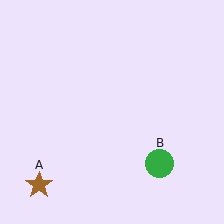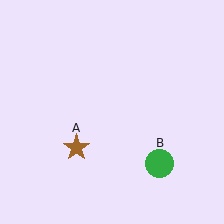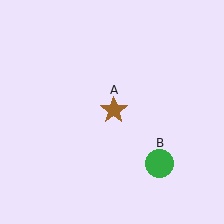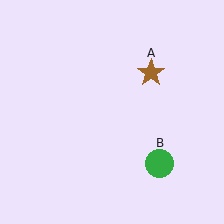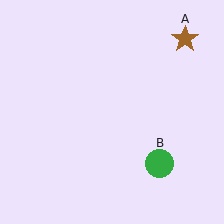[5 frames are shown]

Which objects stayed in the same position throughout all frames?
Green circle (object B) remained stationary.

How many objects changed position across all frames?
1 object changed position: brown star (object A).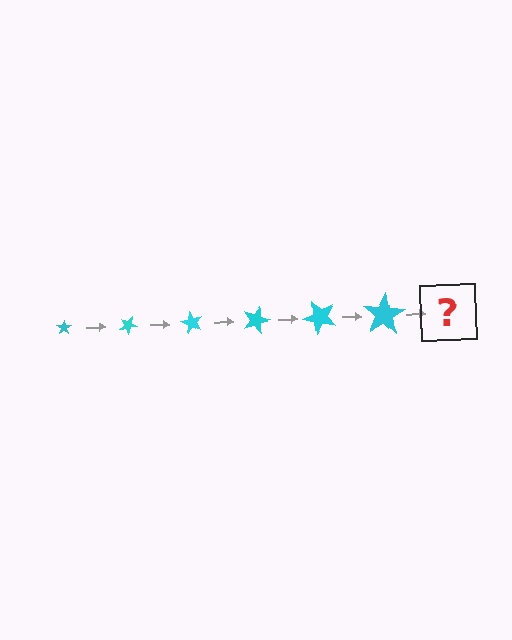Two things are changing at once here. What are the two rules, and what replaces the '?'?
The two rules are that the star grows larger each step and it rotates 30 degrees each step. The '?' should be a star, larger than the previous one and rotated 180 degrees from the start.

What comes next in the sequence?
The next element should be a star, larger than the previous one and rotated 180 degrees from the start.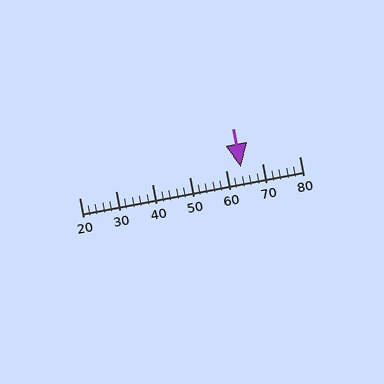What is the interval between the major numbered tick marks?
The major tick marks are spaced 10 units apart.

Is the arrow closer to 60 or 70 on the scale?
The arrow is closer to 60.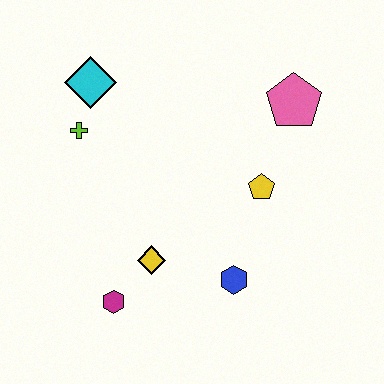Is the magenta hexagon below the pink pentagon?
Yes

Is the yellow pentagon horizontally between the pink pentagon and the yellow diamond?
Yes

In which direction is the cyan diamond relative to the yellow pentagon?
The cyan diamond is to the left of the yellow pentagon.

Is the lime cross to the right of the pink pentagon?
No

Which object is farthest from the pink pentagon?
The magenta hexagon is farthest from the pink pentagon.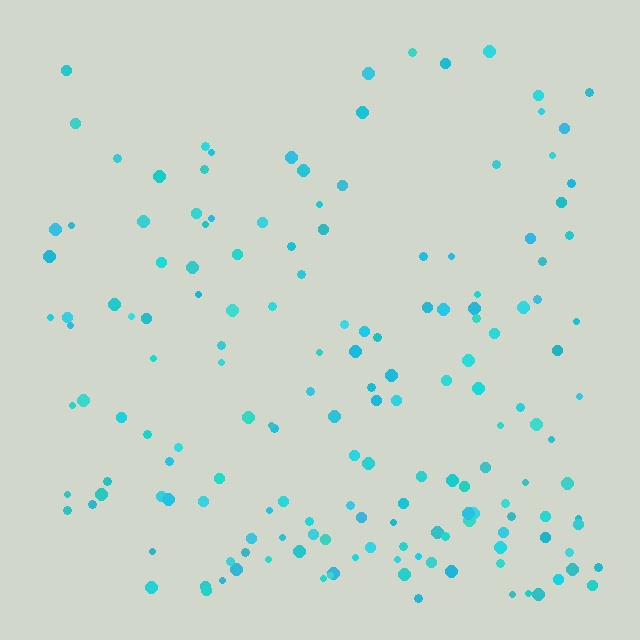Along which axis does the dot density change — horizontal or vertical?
Vertical.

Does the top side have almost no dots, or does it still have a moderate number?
Still a moderate number, just noticeably fewer than the bottom.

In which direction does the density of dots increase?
From top to bottom, with the bottom side densest.